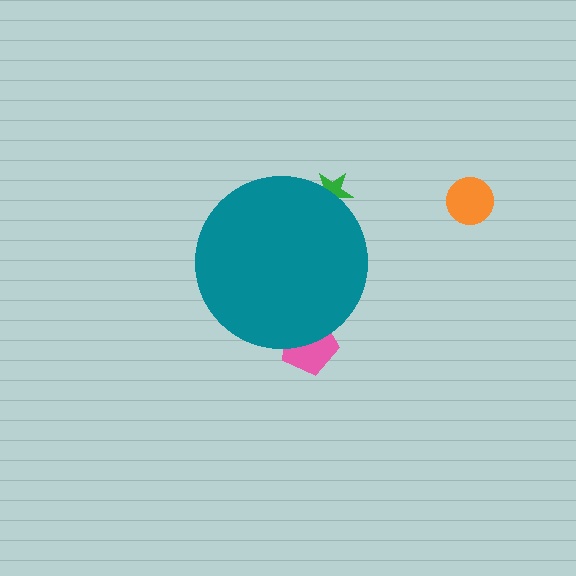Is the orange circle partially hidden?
No, the orange circle is fully visible.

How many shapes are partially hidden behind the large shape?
2 shapes are partially hidden.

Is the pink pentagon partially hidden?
Yes, the pink pentagon is partially hidden behind the teal circle.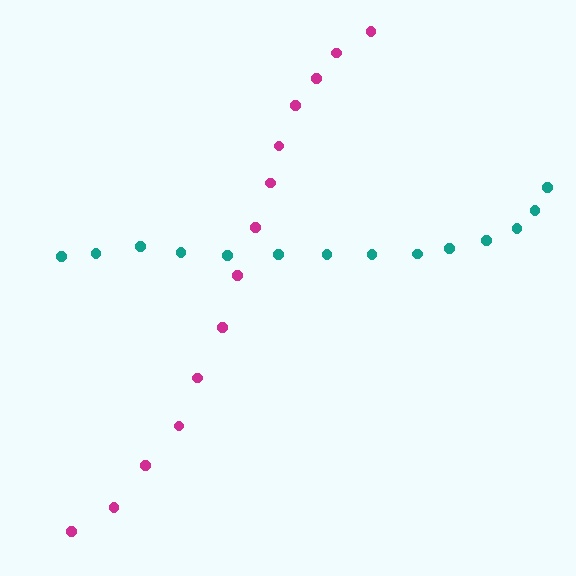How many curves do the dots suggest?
There are 2 distinct paths.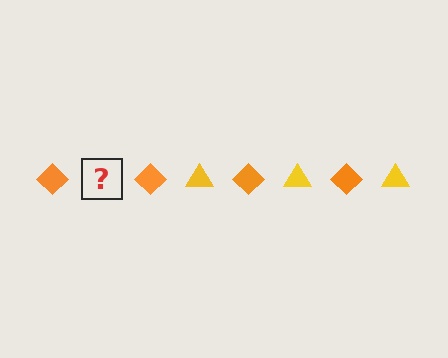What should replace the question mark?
The question mark should be replaced with a yellow triangle.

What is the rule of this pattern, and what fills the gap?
The rule is that the pattern alternates between orange diamond and yellow triangle. The gap should be filled with a yellow triangle.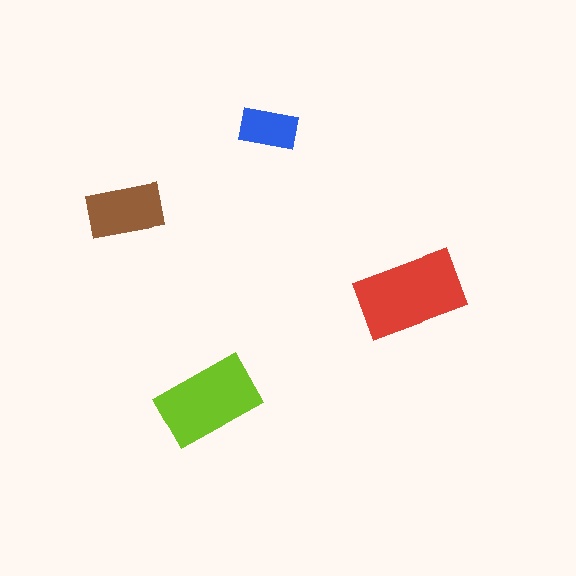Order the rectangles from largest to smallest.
the red one, the lime one, the brown one, the blue one.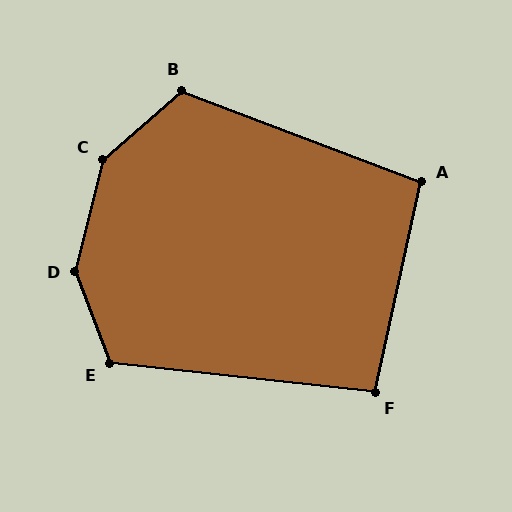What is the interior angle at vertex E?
Approximately 117 degrees (obtuse).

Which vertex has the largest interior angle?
D, at approximately 146 degrees.